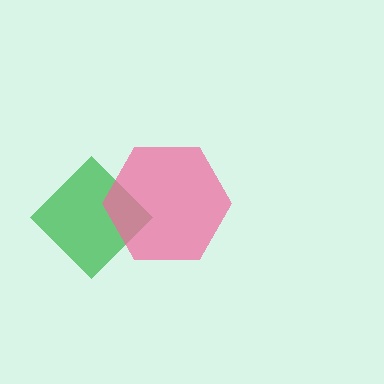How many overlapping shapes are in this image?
There are 2 overlapping shapes in the image.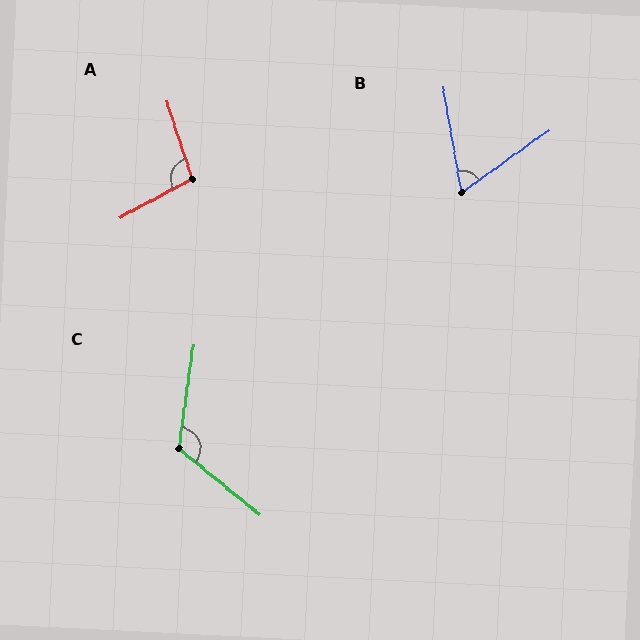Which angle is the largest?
C, at approximately 121 degrees.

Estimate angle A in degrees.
Approximately 100 degrees.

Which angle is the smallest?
B, at approximately 64 degrees.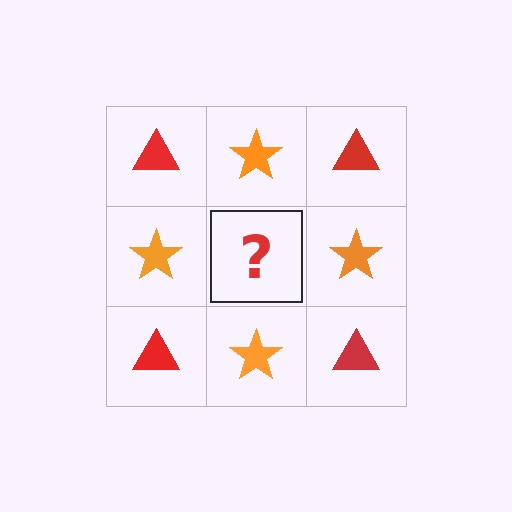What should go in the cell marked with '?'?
The missing cell should contain a red triangle.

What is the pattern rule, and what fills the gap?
The rule is that it alternates red triangle and orange star in a checkerboard pattern. The gap should be filled with a red triangle.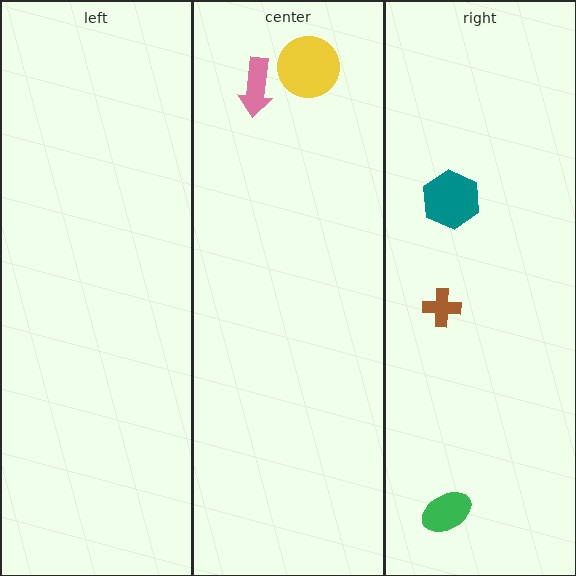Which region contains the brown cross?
The right region.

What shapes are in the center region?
The yellow circle, the pink arrow.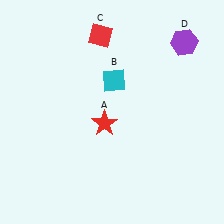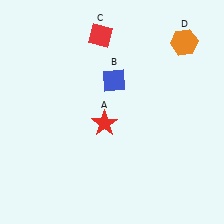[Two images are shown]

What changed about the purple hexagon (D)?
In Image 1, D is purple. In Image 2, it changed to orange.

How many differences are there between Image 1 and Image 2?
There are 2 differences between the two images.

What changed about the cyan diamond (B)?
In Image 1, B is cyan. In Image 2, it changed to blue.